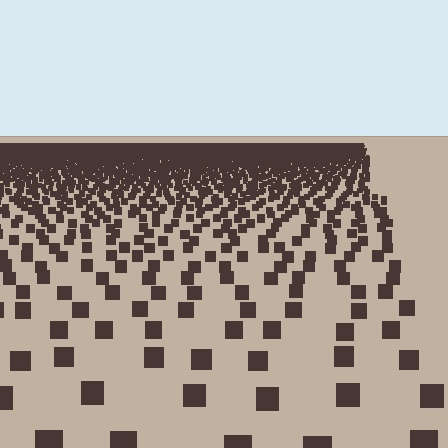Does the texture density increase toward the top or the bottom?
Density increases toward the top.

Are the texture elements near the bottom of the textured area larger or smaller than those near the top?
Larger. Near the bottom, elements are closer to the viewer and appear at a bigger on-screen size.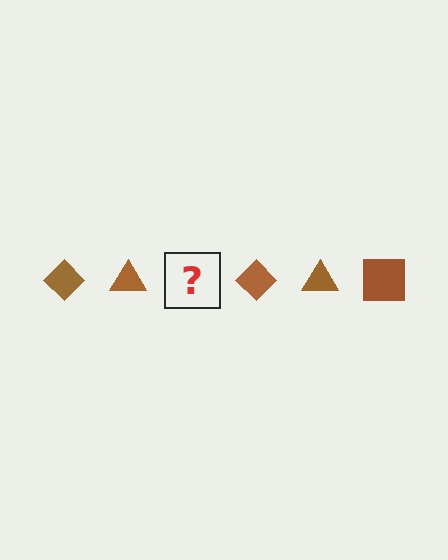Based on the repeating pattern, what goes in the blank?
The blank should be a brown square.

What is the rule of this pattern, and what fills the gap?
The rule is that the pattern cycles through diamond, triangle, square shapes in brown. The gap should be filled with a brown square.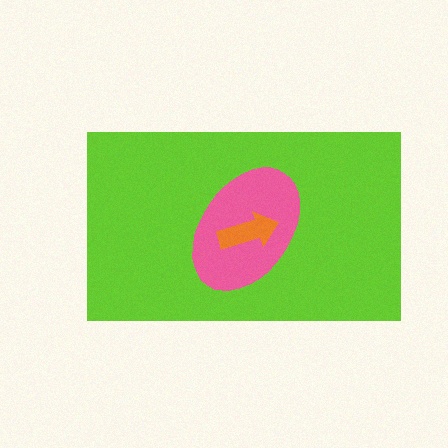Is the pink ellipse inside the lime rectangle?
Yes.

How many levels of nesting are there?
3.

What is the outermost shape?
The lime rectangle.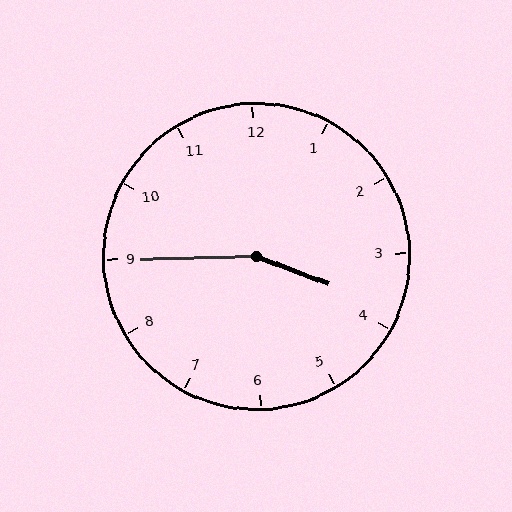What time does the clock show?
3:45.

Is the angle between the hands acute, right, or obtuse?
It is obtuse.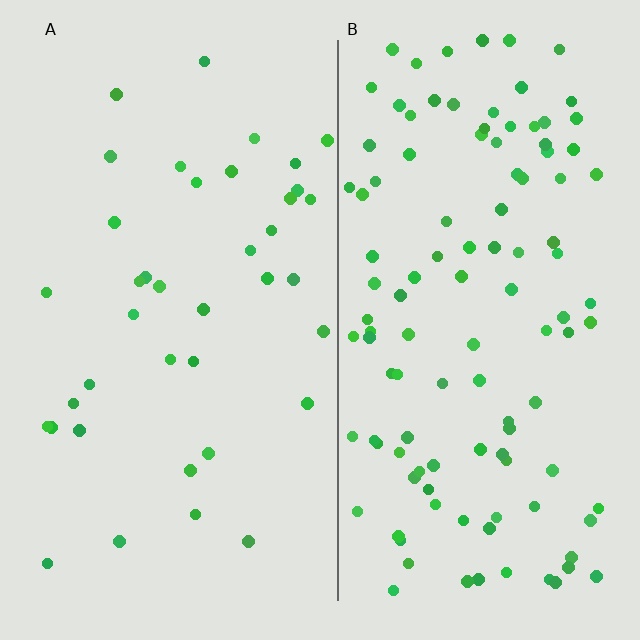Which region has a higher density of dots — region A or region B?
B (the right).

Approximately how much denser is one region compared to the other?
Approximately 2.9× — region B over region A.